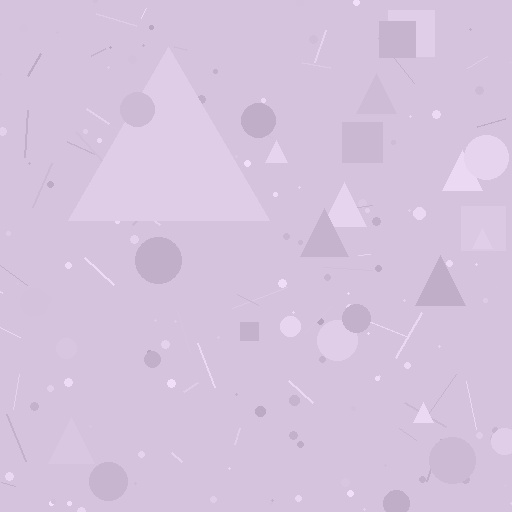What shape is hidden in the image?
A triangle is hidden in the image.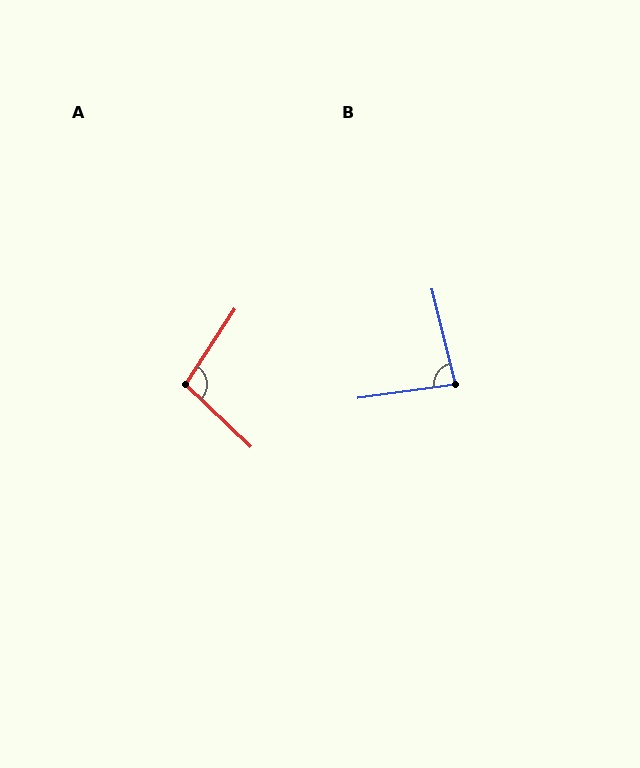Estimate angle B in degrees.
Approximately 84 degrees.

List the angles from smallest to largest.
B (84°), A (101°).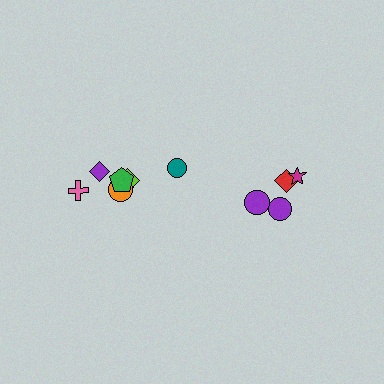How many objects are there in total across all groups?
There are 10 objects.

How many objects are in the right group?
There are 4 objects.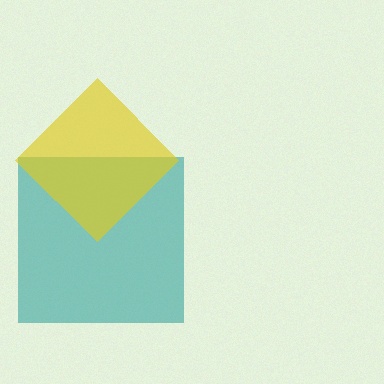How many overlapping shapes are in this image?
There are 2 overlapping shapes in the image.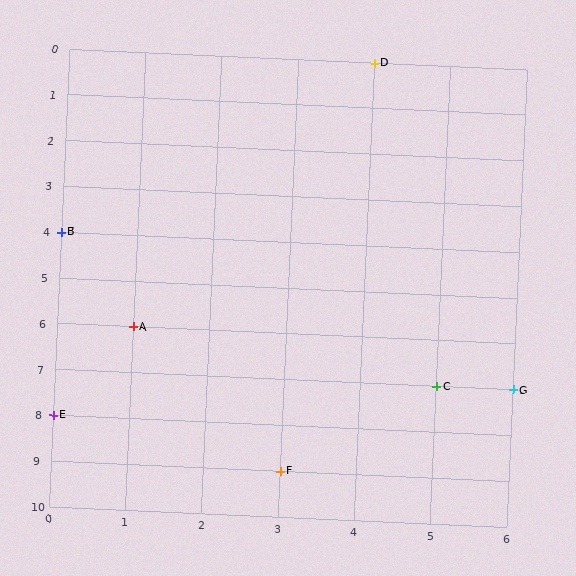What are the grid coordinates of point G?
Point G is at grid coordinates (6, 7).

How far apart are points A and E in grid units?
Points A and E are 1 column and 2 rows apart (about 2.2 grid units diagonally).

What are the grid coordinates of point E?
Point E is at grid coordinates (0, 8).